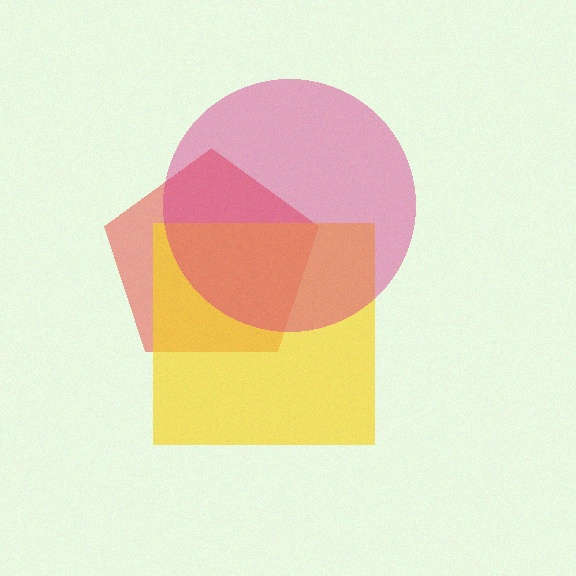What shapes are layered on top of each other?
The layered shapes are: a red pentagon, a yellow square, a magenta circle.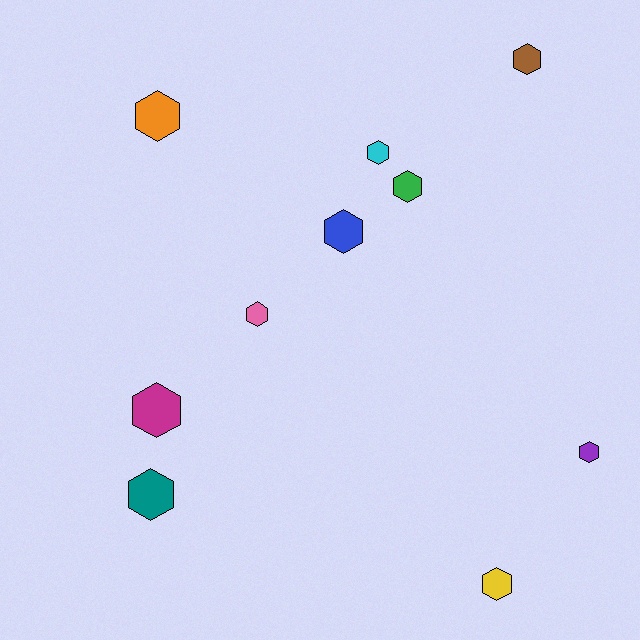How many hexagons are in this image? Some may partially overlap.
There are 10 hexagons.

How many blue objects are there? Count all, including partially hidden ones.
There is 1 blue object.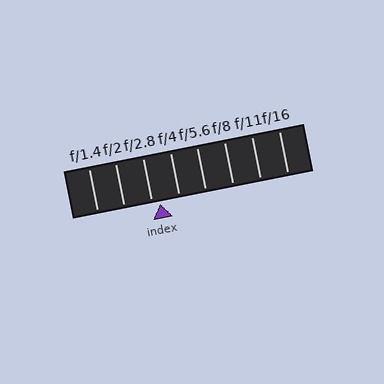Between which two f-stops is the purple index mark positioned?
The index mark is between f/2.8 and f/4.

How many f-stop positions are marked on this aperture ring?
There are 8 f-stop positions marked.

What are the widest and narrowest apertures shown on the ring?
The widest aperture shown is f/1.4 and the narrowest is f/16.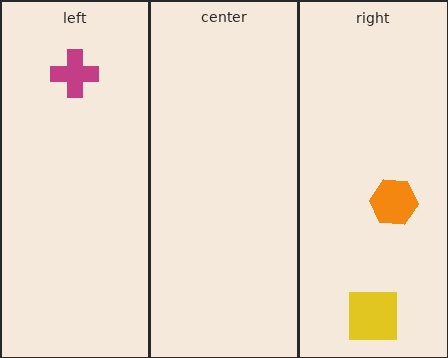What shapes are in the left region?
The magenta cross.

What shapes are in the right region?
The orange hexagon, the yellow square.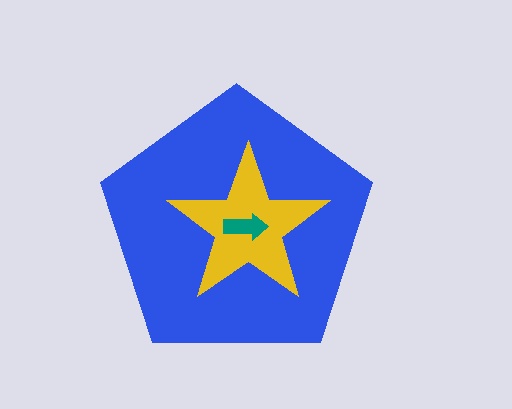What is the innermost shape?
The teal arrow.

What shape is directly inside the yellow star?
The teal arrow.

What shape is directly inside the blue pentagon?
The yellow star.